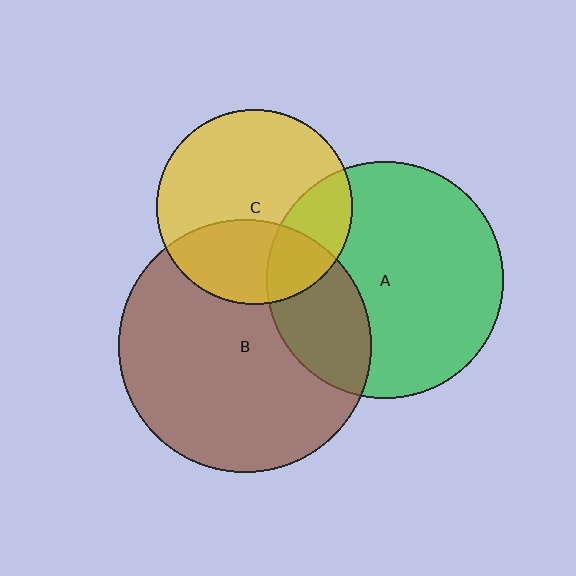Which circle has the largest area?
Circle B (brown).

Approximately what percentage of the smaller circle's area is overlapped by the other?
Approximately 35%.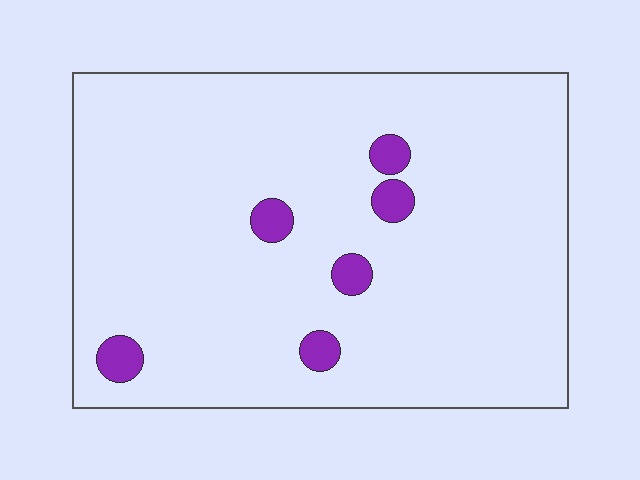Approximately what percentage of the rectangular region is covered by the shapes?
Approximately 5%.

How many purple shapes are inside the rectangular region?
6.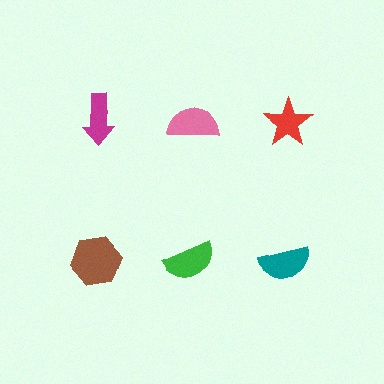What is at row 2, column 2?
A green semicircle.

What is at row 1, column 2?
A pink semicircle.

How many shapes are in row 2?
3 shapes.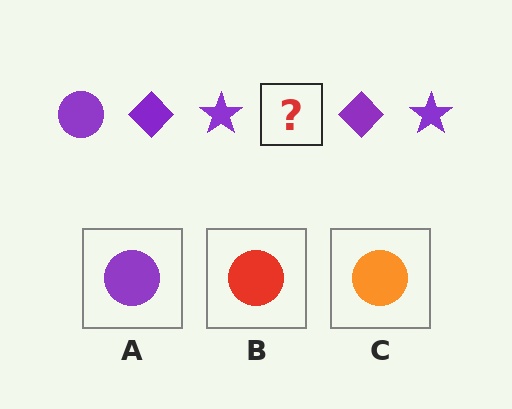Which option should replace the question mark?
Option A.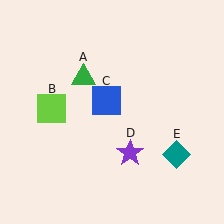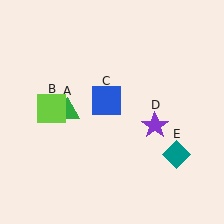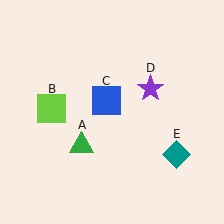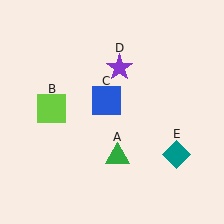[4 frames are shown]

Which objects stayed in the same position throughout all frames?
Lime square (object B) and blue square (object C) and teal diamond (object E) remained stationary.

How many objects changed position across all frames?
2 objects changed position: green triangle (object A), purple star (object D).